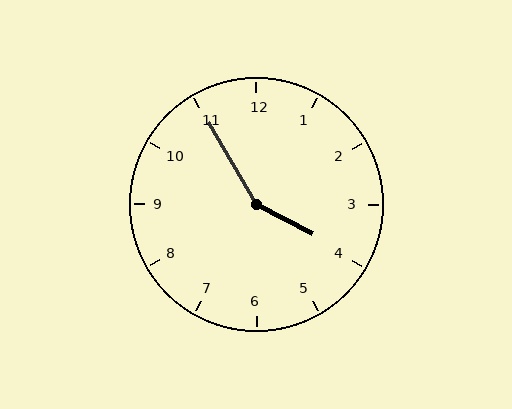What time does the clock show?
3:55.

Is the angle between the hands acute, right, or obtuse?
It is obtuse.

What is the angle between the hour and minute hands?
Approximately 148 degrees.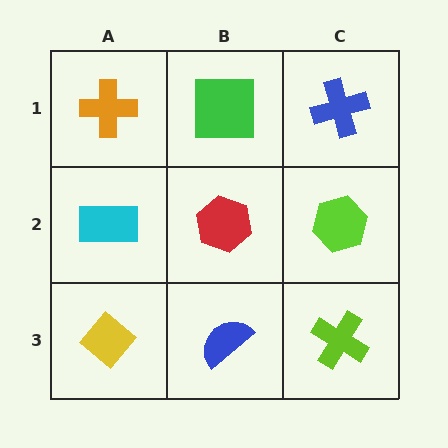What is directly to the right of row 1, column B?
A blue cross.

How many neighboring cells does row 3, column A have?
2.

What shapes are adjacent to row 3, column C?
A lime hexagon (row 2, column C), a blue semicircle (row 3, column B).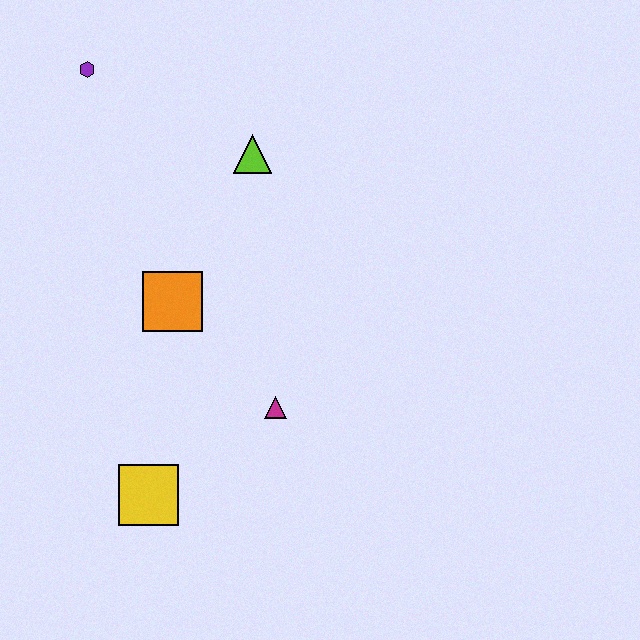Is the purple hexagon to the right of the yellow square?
No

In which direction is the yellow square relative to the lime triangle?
The yellow square is below the lime triangle.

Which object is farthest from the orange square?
The purple hexagon is farthest from the orange square.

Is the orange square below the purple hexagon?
Yes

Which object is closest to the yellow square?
The magenta triangle is closest to the yellow square.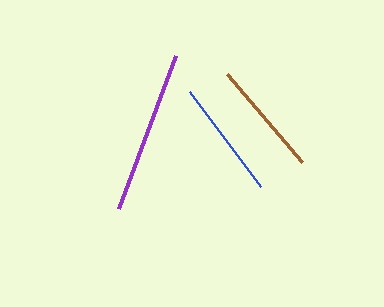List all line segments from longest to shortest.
From longest to shortest: purple, blue, brown.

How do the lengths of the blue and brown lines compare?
The blue and brown lines are approximately the same length.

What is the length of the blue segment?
The blue segment is approximately 119 pixels long.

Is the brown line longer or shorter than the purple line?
The purple line is longer than the brown line.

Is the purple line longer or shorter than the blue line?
The purple line is longer than the blue line.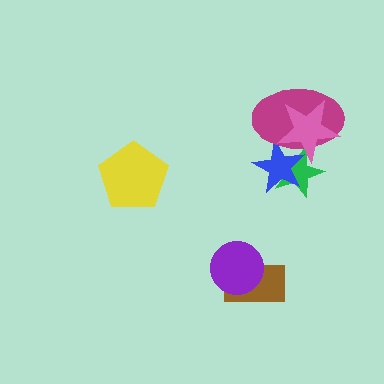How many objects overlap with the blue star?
3 objects overlap with the blue star.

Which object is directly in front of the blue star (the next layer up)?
The magenta ellipse is directly in front of the blue star.